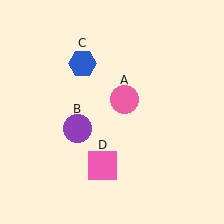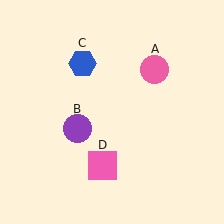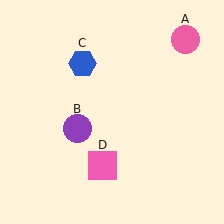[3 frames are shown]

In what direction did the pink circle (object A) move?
The pink circle (object A) moved up and to the right.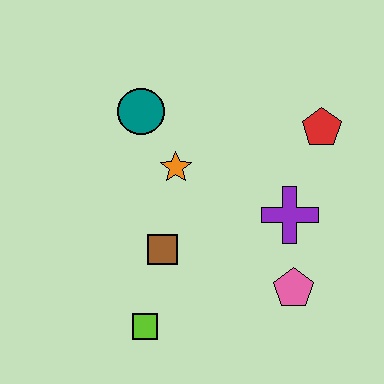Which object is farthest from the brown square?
The red pentagon is farthest from the brown square.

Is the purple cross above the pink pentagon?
Yes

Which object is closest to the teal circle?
The orange star is closest to the teal circle.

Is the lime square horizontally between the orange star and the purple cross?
No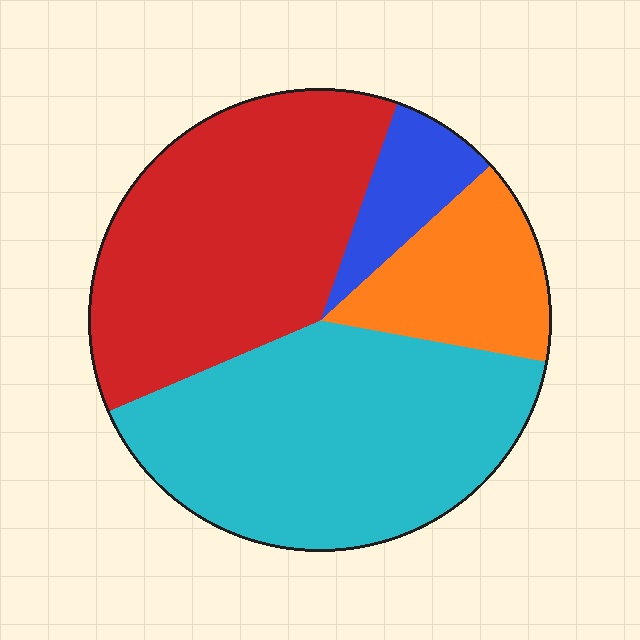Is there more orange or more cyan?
Cyan.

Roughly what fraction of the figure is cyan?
Cyan covers 41% of the figure.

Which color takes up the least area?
Blue, at roughly 10%.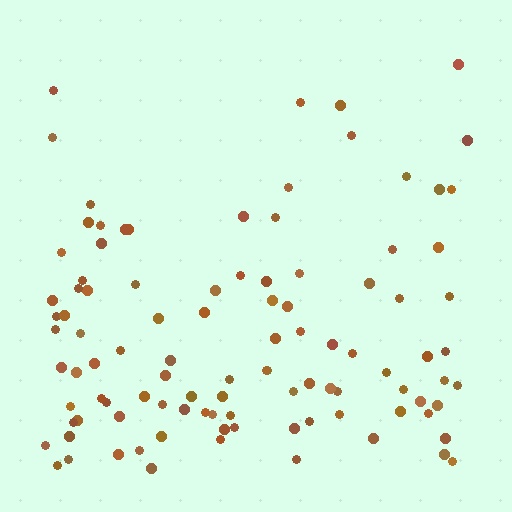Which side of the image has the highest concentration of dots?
The bottom.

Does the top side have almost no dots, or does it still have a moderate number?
Still a moderate number, just noticeably fewer than the bottom.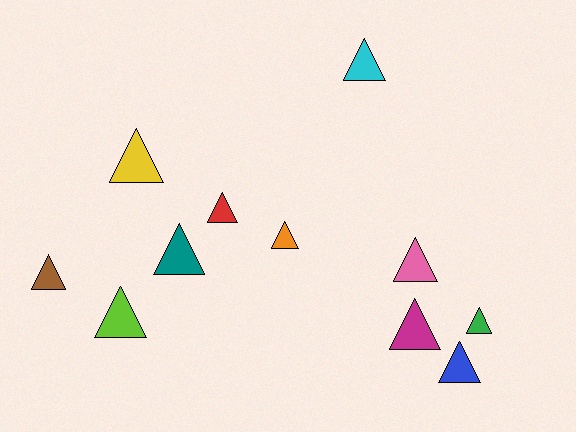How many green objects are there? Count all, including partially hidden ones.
There is 1 green object.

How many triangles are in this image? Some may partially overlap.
There are 11 triangles.